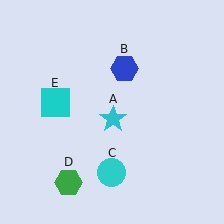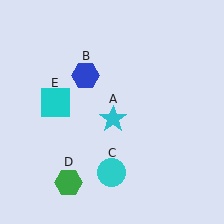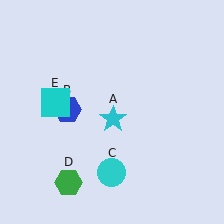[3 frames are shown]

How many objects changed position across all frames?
1 object changed position: blue hexagon (object B).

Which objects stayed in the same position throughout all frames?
Cyan star (object A) and cyan circle (object C) and green hexagon (object D) and cyan square (object E) remained stationary.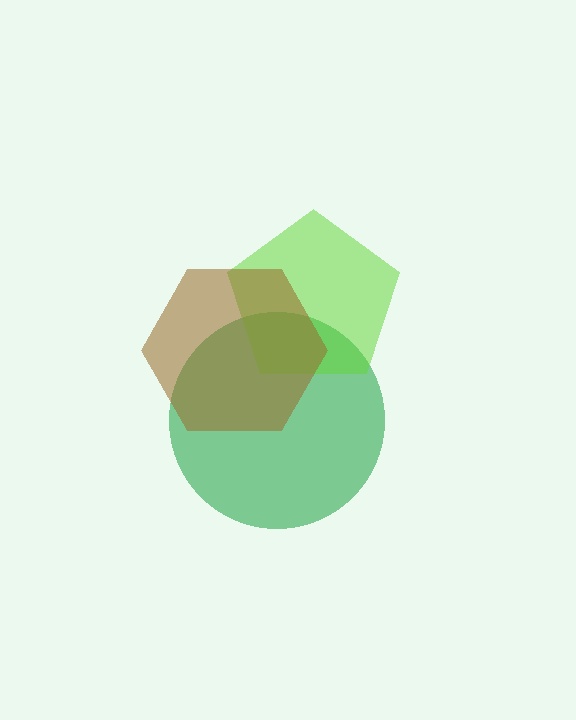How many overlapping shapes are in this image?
There are 3 overlapping shapes in the image.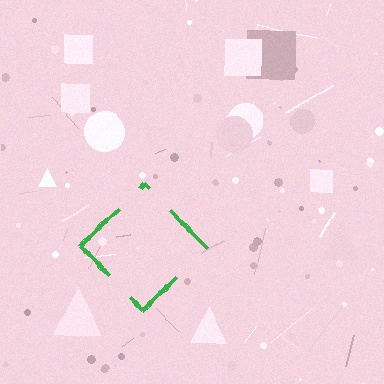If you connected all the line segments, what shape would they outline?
They would outline a diamond.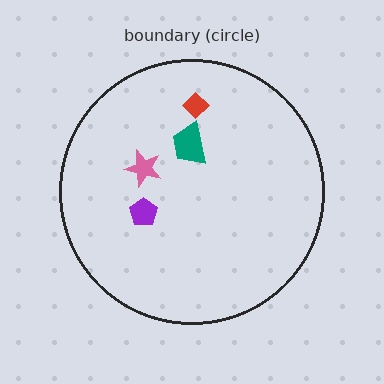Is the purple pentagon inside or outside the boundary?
Inside.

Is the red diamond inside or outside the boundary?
Inside.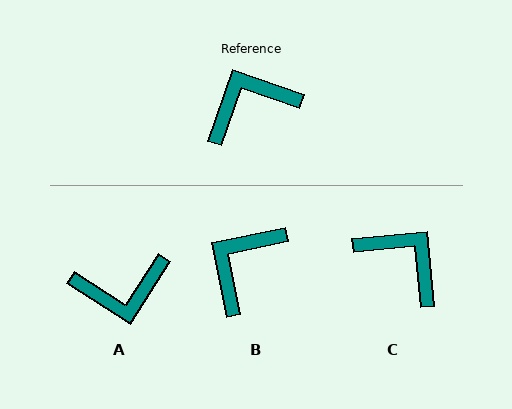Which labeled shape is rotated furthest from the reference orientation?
A, about 167 degrees away.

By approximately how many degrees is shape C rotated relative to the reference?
Approximately 65 degrees clockwise.